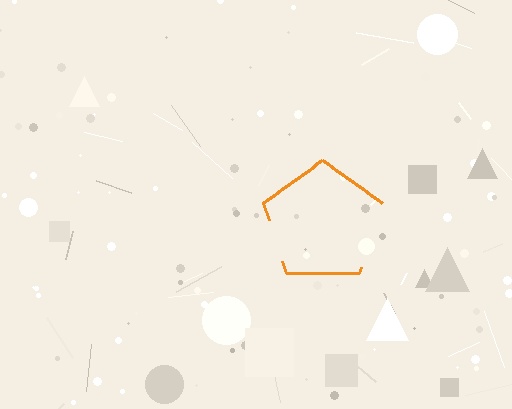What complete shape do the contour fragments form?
The contour fragments form a pentagon.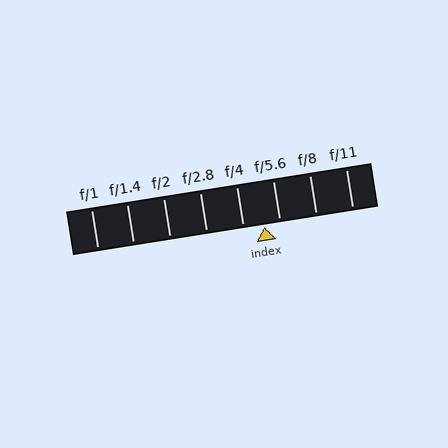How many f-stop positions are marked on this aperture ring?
There are 8 f-stop positions marked.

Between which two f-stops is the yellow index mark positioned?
The index mark is between f/4 and f/5.6.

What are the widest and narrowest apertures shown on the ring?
The widest aperture shown is f/1 and the narrowest is f/11.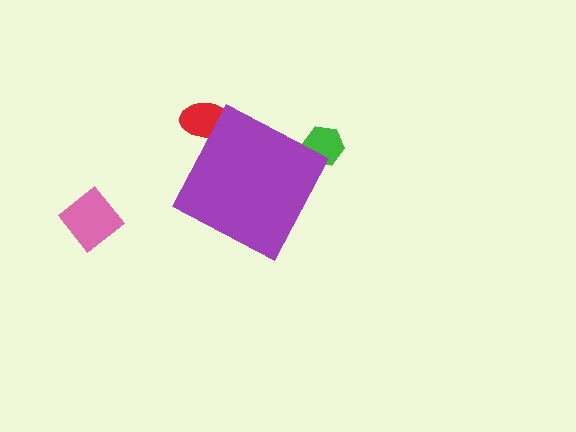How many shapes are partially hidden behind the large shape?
2 shapes are partially hidden.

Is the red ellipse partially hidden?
Yes, the red ellipse is partially hidden behind the purple diamond.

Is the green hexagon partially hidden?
Yes, the green hexagon is partially hidden behind the purple diamond.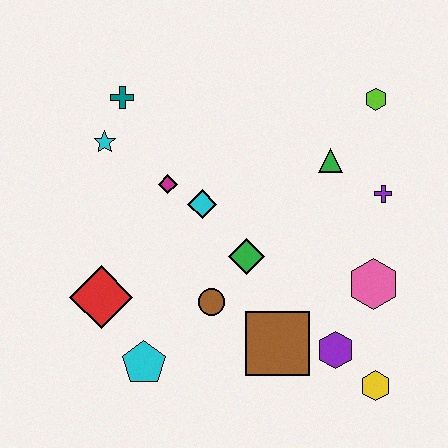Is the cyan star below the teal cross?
Yes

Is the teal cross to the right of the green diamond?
No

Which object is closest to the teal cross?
The cyan star is closest to the teal cross.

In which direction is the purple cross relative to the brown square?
The purple cross is above the brown square.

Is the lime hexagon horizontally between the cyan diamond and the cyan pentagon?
No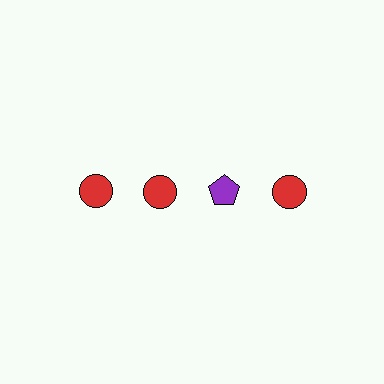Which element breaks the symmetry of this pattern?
The purple pentagon in the top row, center column breaks the symmetry. All other shapes are red circles.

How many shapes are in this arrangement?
There are 4 shapes arranged in a grid pattern.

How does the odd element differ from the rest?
It differs in both color (purple instead of red) and shape (pentagon instead of circle).